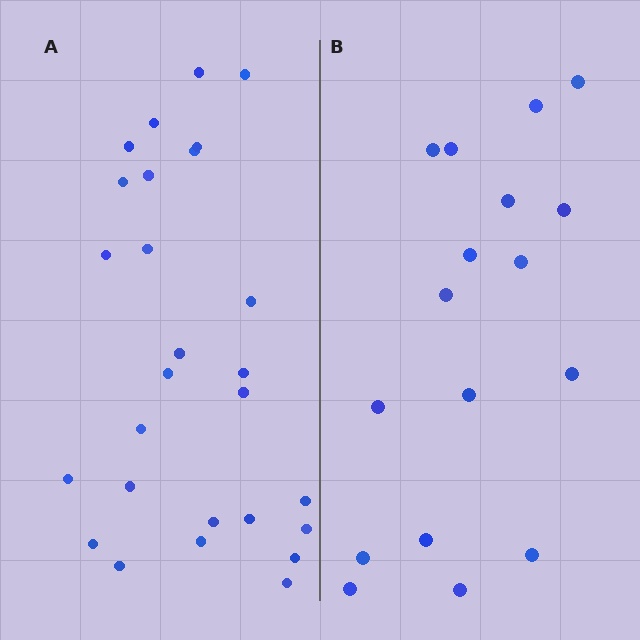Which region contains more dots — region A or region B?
Region A (the left region) has more dots.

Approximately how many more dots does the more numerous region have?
Region A has roughly 10 or so more dots than region B.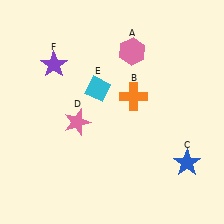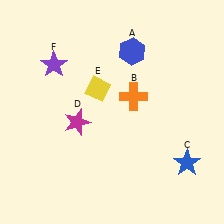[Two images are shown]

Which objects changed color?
A changed from pink to blue. D changed from pink to magenta. E changed from cyan to yellow.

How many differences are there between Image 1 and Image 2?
There are 3 differences between the two images.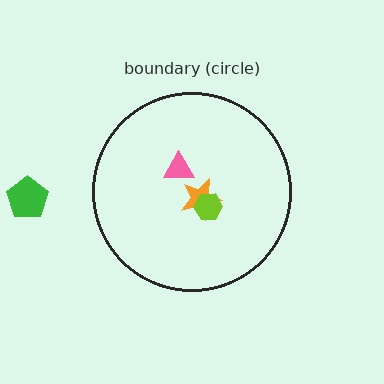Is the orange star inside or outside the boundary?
Inside.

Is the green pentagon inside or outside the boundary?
Outside.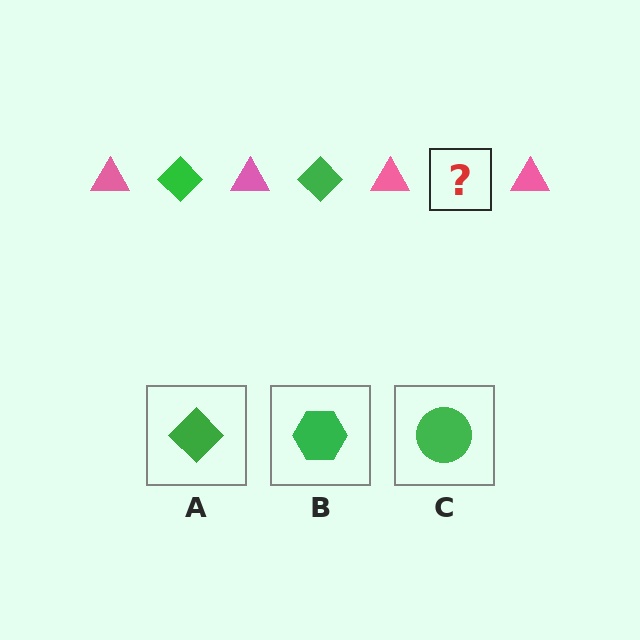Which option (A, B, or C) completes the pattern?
A.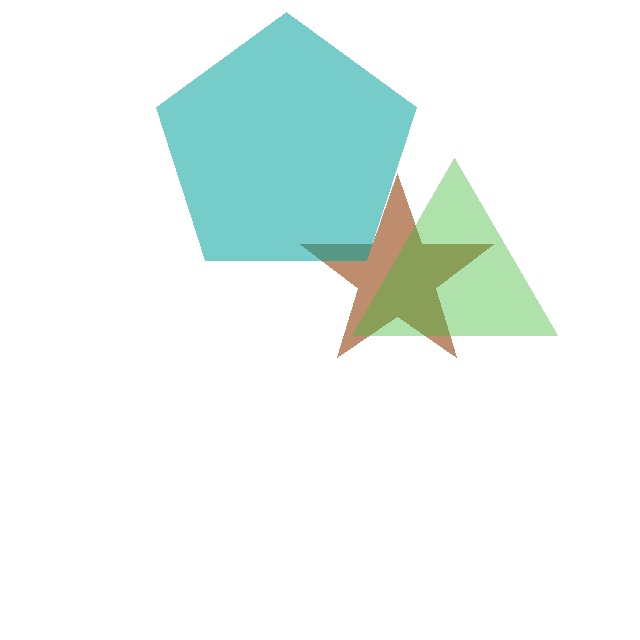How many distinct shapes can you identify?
There are 3 distinct shapes: a brown star, a teal pentagon, a green triangle.